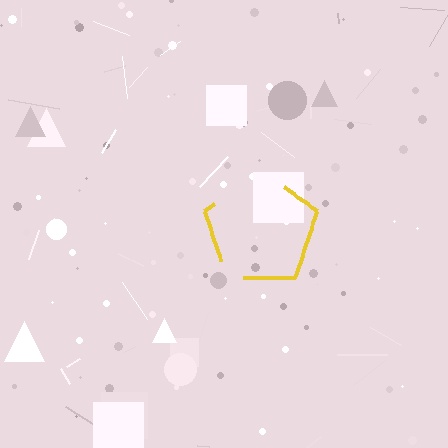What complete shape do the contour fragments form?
The contour fragments form a pentagon.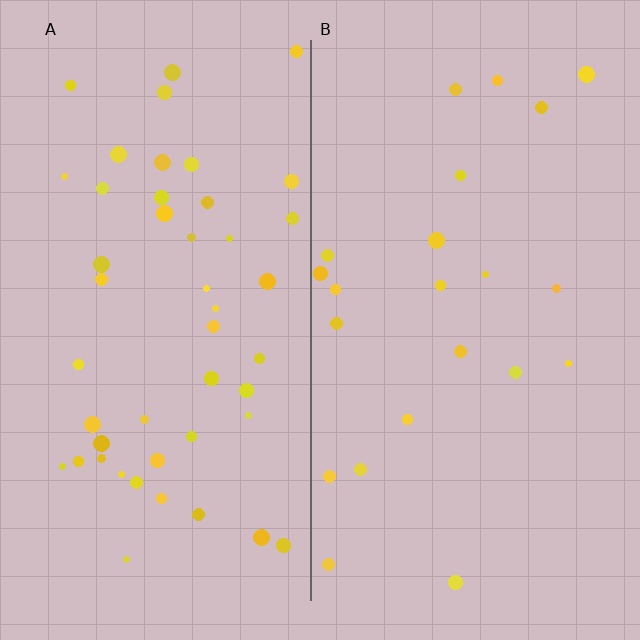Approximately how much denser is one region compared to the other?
Approximately 2.1× — region A over region B.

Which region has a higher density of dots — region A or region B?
A (the left).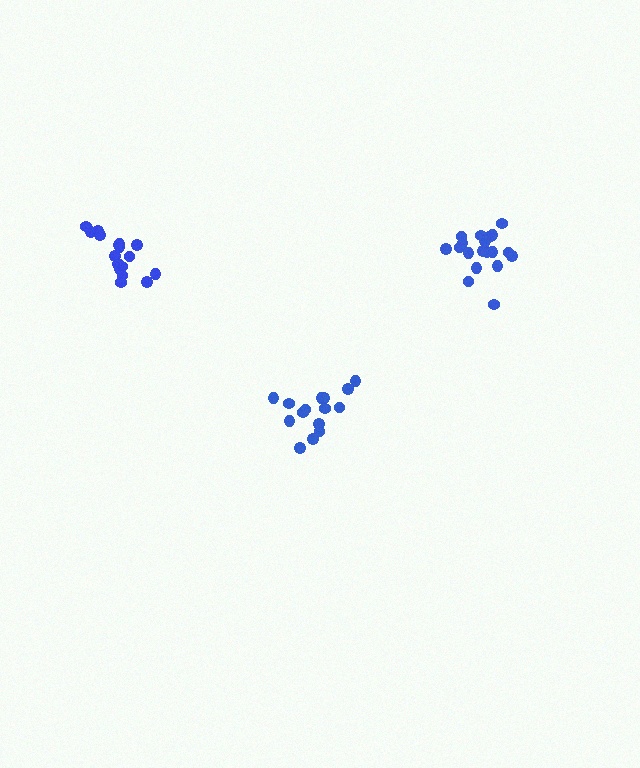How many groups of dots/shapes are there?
There are 3 groups.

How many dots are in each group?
Group 1: 17 dots, Group 2: 15 dots, Group 3: 20 dots (52 total).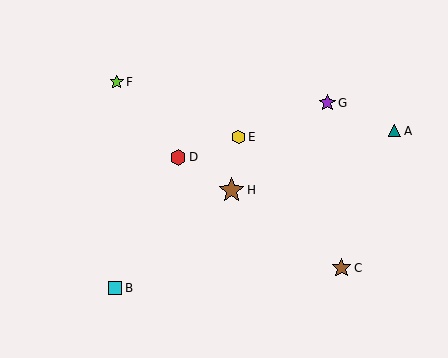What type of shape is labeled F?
Shape F is a lime star.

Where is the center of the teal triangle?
The center of the teal triangle is at (394, 131).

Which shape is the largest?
The brown star (labeled H) is the largest.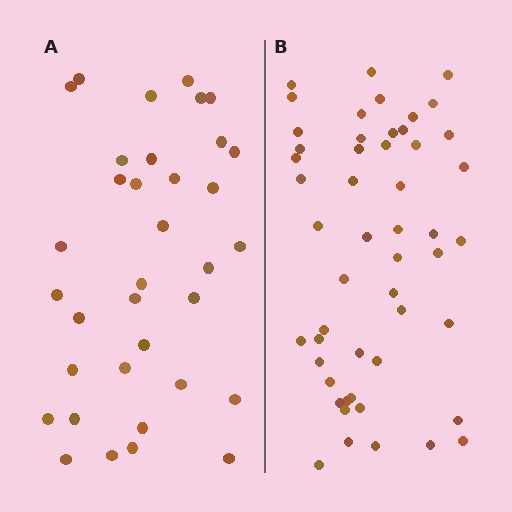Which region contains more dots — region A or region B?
Region B (the right region) has more dots.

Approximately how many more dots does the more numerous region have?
Region B has approximately 15 more dots than region A.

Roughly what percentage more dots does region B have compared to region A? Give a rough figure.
About 45% more.